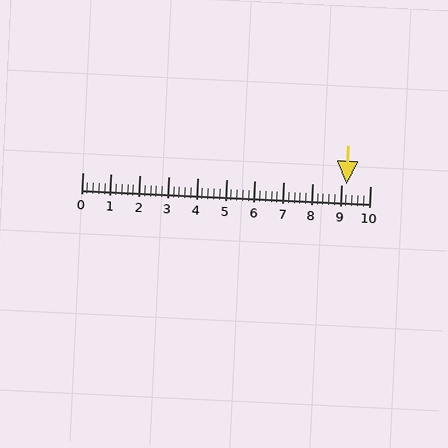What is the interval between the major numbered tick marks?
The major tick marks are spaced 1 units apart.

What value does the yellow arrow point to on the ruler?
The yellow arrow points to approximately 9.2.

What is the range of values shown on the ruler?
The ruler shows values from 0 to 10.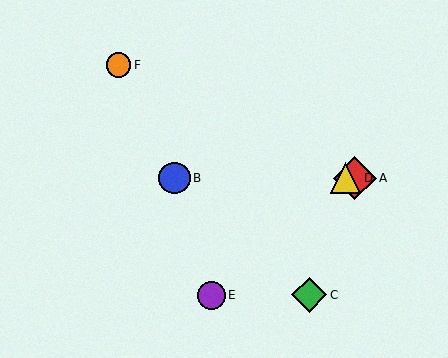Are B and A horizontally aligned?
Yes, both are at y≈178.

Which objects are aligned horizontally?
Objects A, B, D are aligned horizontally.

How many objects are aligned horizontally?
3 objects (A, B, D) are aligned horizontally.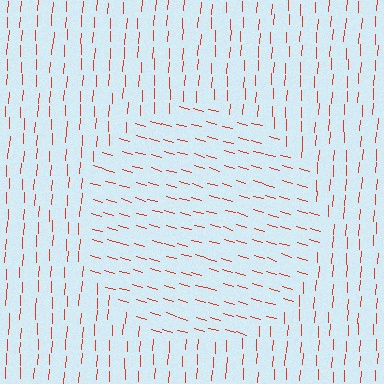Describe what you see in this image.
The image is filled with small red line segments. A circle region in the image has lines oriented differently from the surrounding lines, creating a visible texture boundary.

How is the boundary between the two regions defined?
The boundary is defined purely by a change in line orientation (approximately 77 degrees difference). All lines are the same color and thickness.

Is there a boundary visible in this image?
Yes, there is a texture boundary formed by a change in line orientation.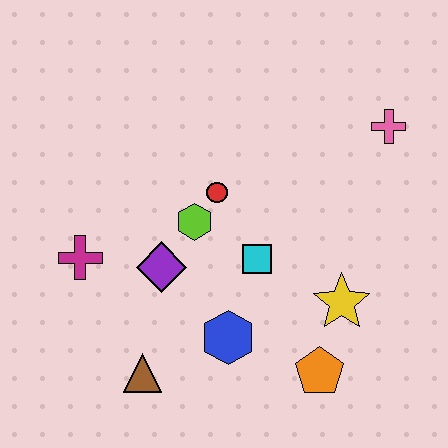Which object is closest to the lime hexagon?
The red circle is closest to the lime hexagon.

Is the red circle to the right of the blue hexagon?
No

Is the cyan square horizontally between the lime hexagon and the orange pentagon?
Yes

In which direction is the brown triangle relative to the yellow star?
The brown triangle is to the left of the yellow star.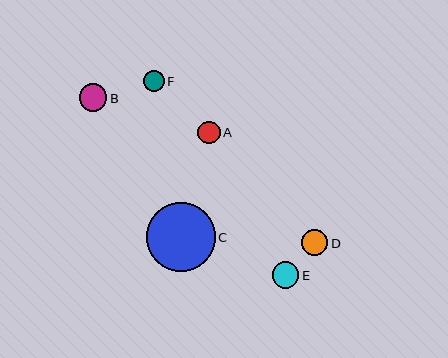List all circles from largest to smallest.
From largest to smallest: C, B, E, D, A, F.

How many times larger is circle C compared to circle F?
Circle C is approximately 3.3 times the size of circle F.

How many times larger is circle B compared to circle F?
Circle B is approximately 1.4 times the size of circle F.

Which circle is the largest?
Circle C is the largest with a size of approximately 68 pixels.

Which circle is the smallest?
Circle F is the smallest with a size of approximately 20 pixels.